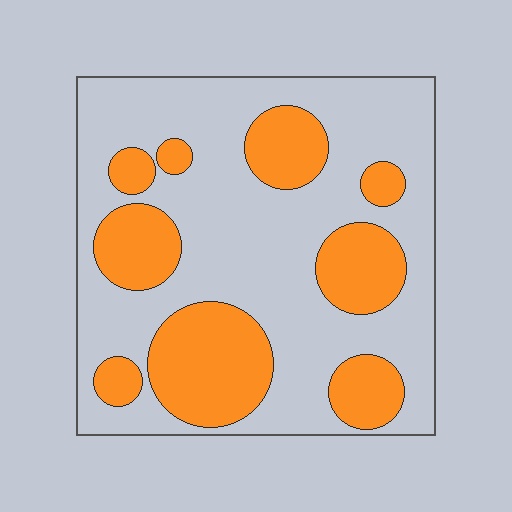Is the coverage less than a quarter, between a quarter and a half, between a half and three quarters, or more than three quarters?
Between a quarter and a half.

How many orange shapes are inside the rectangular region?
9.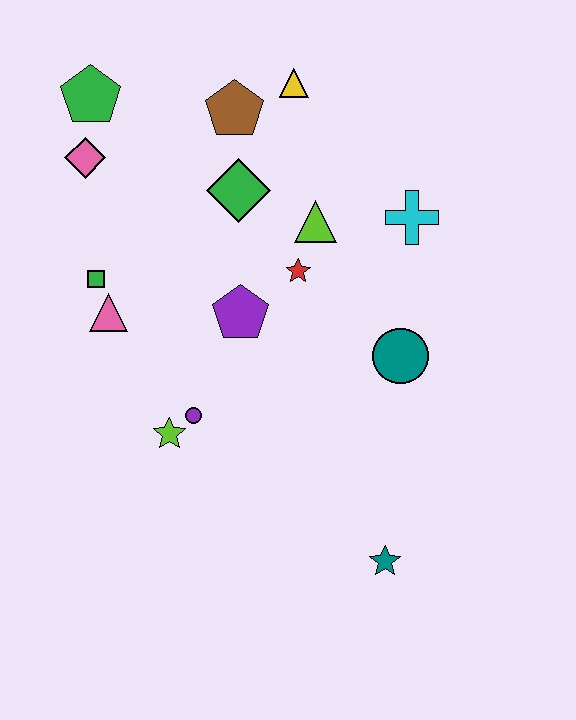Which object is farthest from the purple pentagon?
The teal star is farthest from the purple pentagon.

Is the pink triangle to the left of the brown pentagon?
Yes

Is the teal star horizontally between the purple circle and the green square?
No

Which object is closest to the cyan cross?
The lime triangle is closest to the cyan cross.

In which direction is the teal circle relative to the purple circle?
The teal circle is to the right of the purple circle.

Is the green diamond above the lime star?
Yes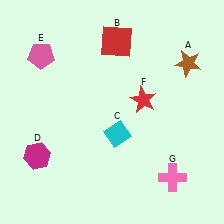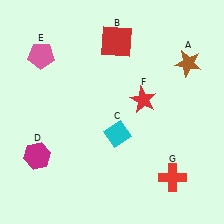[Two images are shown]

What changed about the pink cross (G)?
In Image 1, G is pink. In Image 2, it changed to red.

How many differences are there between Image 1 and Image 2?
There is 1 difference between the two images.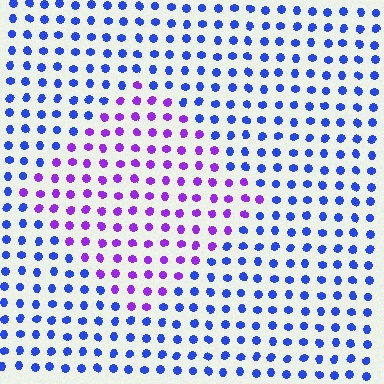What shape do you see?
I see a diamond.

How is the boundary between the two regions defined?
The boundary is defined purely by a slight shift in hue (about 48 degrees). Spacing, size, and orientation are identical on both sides.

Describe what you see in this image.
The image is filled with small blue elements in a uniform arrangement. A diamond-shaped region is visible where the elements are tinted to a slightly different hue, forming a subtle color boundary.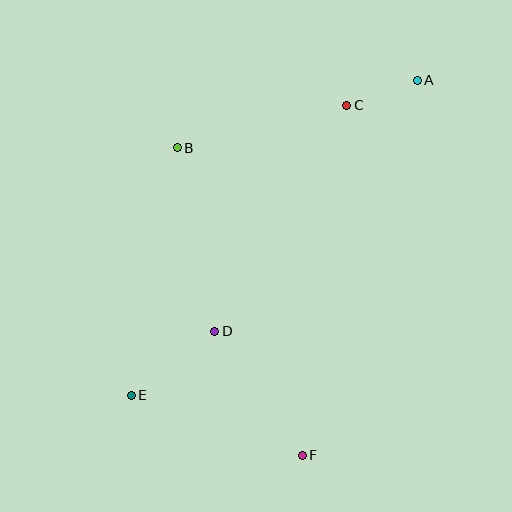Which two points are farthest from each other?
Points A and E are farthest from each other.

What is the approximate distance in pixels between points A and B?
The distance between A and B is approximately 249 pixels.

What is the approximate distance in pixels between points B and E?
The distance between B and E is approximately 252 pixels.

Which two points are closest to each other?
Points A and C are closest to each other.